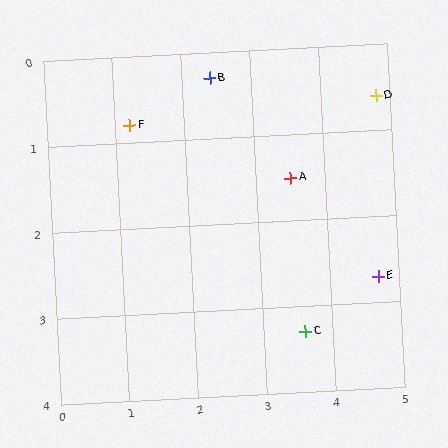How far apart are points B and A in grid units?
Points B and A are about 1.6 grid units apart.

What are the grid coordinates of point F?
Point F is at approximately (1.2, 0.8).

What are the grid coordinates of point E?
Point E is at approximately (4.7, 2.7).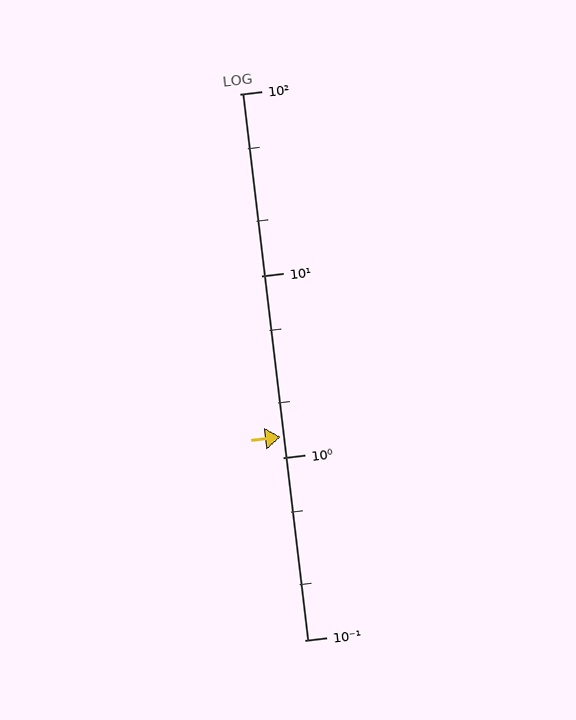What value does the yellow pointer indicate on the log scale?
The pointer indicates approximately 1.3.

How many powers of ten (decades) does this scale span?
The scale spans 3 decades, from 0.1 to 100.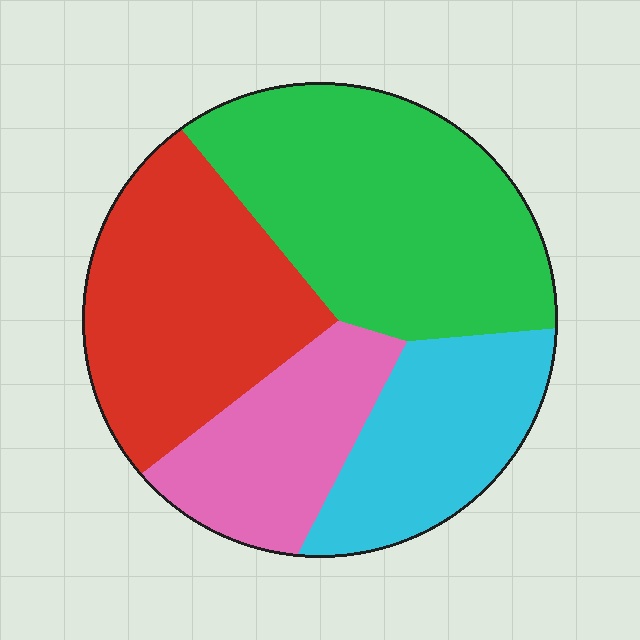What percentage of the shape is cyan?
Cyan covers about 20% of the shape.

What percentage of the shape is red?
Red covers about 30% of the shape.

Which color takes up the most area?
Green, at roughly 35%.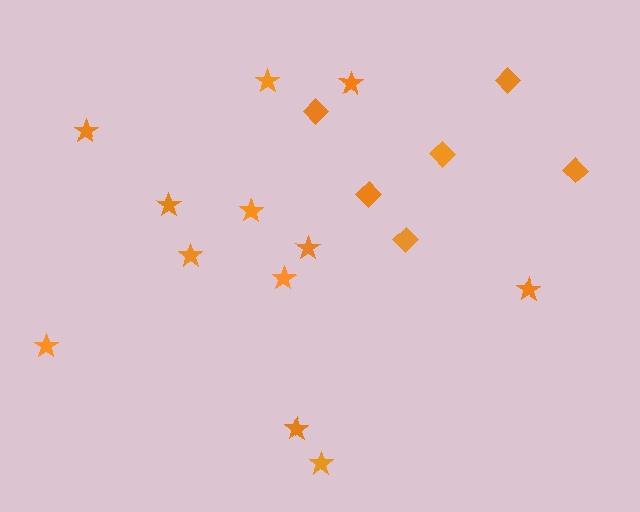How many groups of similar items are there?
There are 2 groups: one group of stars (12) and one group of diamonds (6).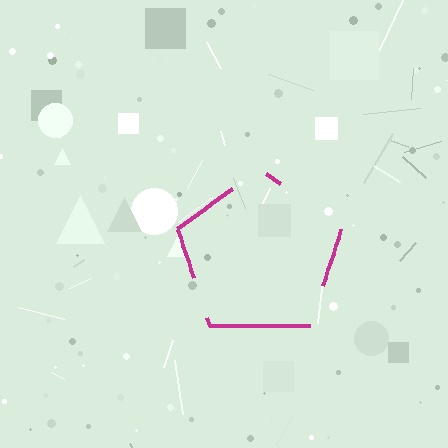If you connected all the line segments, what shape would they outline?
They would outline a pentagon.